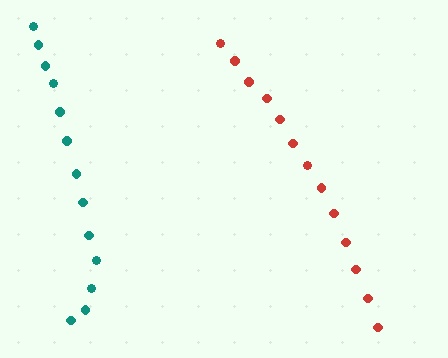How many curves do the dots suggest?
There are 2 distinct paths.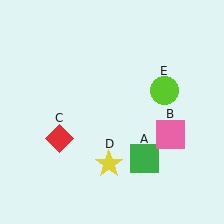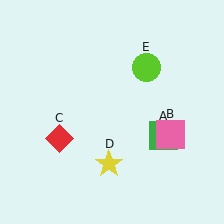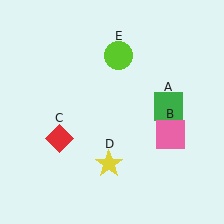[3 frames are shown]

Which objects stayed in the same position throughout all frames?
Pink square (object B) and red diamond (object C) and yellow star (object D) remained stationary.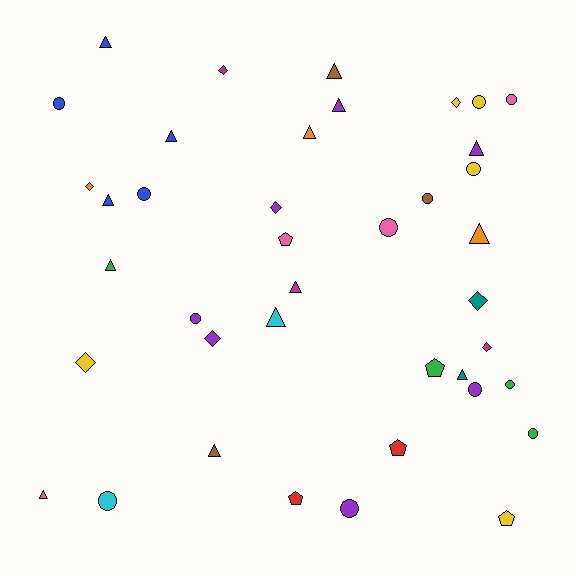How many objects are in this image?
There are 40 objects.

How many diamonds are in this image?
There are 8 diamonds.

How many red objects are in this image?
There are 2 red objects.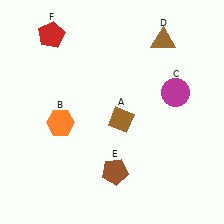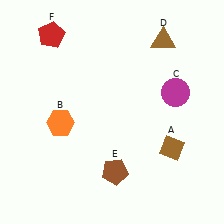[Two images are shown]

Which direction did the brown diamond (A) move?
The brown diamond (A) moved right.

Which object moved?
The brown diamond (A) moved right.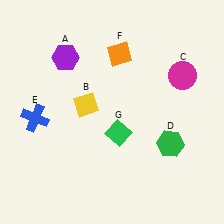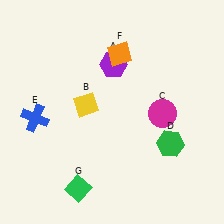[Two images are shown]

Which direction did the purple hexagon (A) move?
The purple hexagon (A) moved right.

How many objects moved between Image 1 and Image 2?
3 objects moved between the two images.